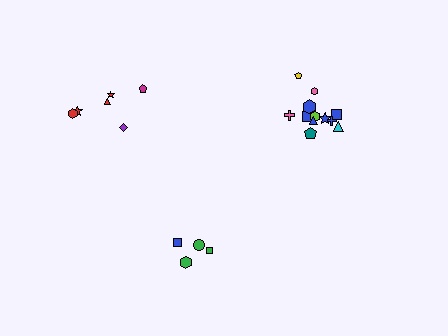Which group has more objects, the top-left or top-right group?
The top-right group.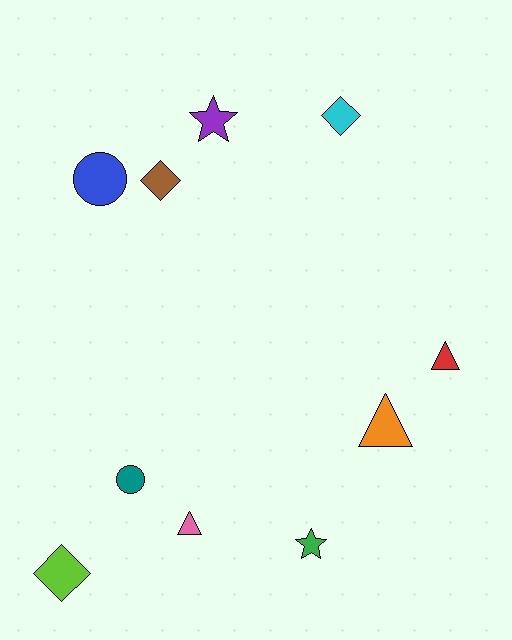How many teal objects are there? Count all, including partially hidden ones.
There is 1 teal object.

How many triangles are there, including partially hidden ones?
There are 3 triangles.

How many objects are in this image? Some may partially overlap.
There are 10 objects.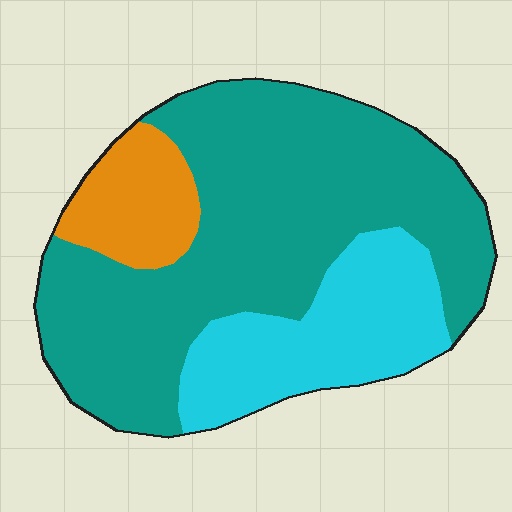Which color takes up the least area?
Orange, at roughly 10%.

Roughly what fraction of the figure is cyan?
Cyan takes up about one quarter (1/4) of the figure.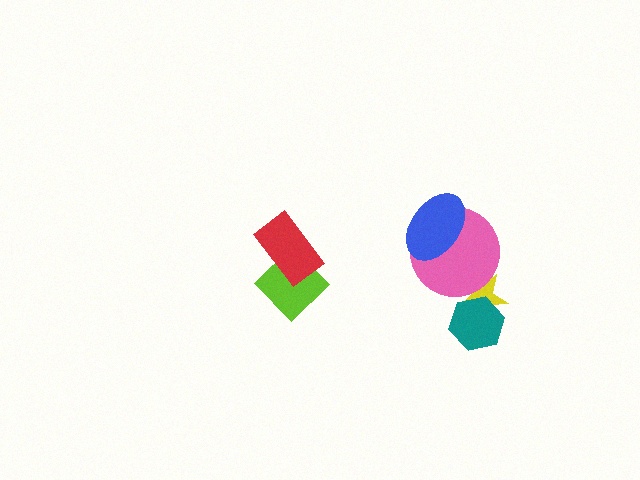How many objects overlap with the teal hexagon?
1 object overlaps with the teal hexagon.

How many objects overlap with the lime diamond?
1 object overlaps with the lime diamond.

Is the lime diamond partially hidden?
Yes, it is partially covered by another shape.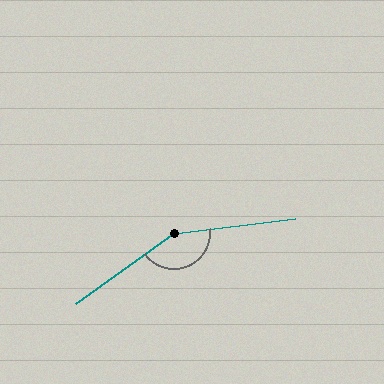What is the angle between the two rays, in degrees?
Approximately 151 degrees.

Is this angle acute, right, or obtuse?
It is obtuse.